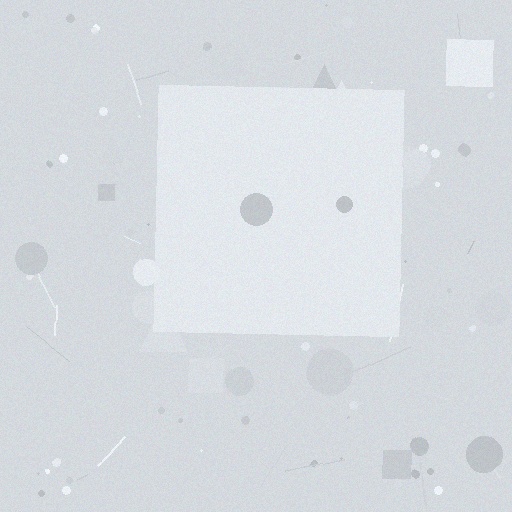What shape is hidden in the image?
A square is hidden in the image.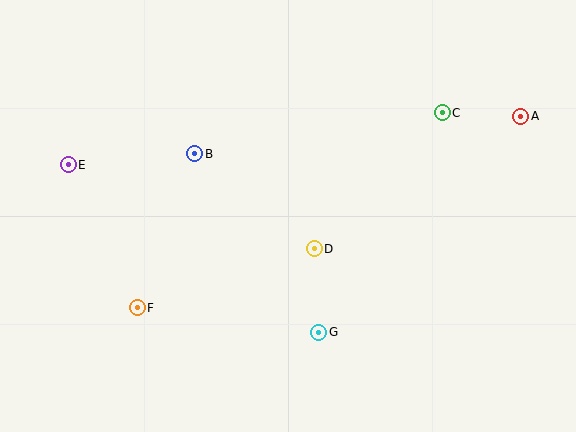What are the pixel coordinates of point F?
Point F is at (137, 308).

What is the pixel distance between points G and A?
The distance between G and A is 296 pixels.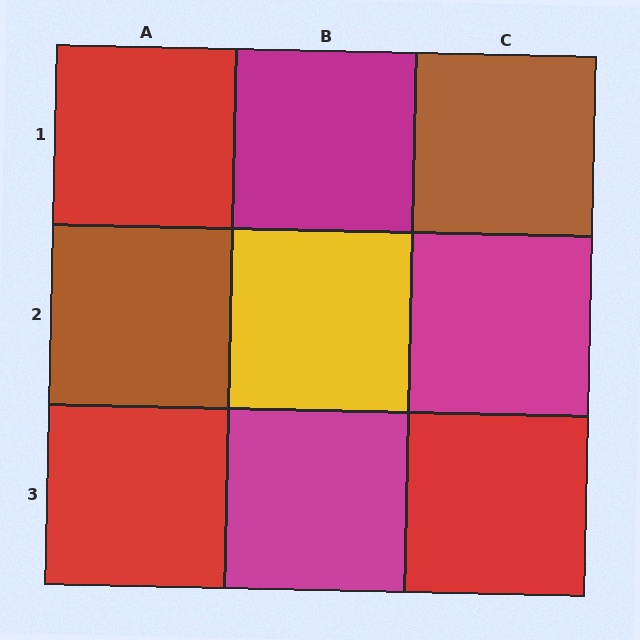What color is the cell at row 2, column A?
Brown.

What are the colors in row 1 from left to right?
Red, magenta, brown.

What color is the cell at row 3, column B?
Magenta.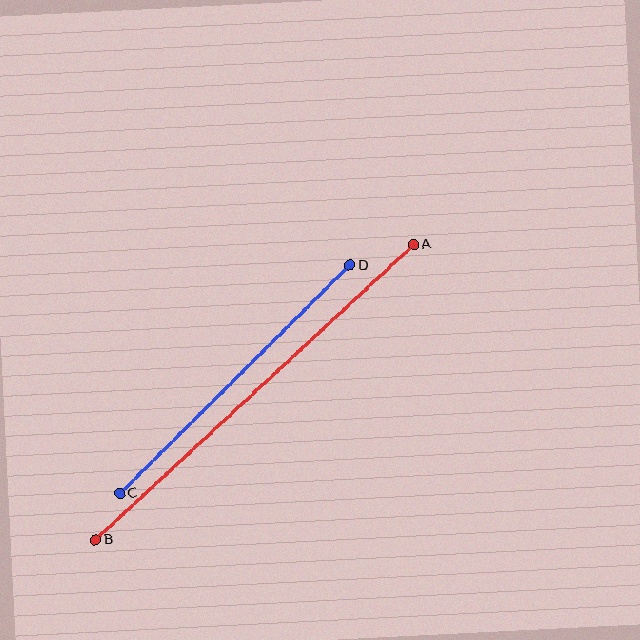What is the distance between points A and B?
The distance is approximately 434 pixels.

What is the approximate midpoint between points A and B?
The midpoint is at approximately (255, 392) pixels.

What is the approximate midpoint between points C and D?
The midpoint is at approximately (235, 379) pixels.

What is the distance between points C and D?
The distance is approximately 324 pixels.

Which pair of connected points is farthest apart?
Points A and B are farthest apart.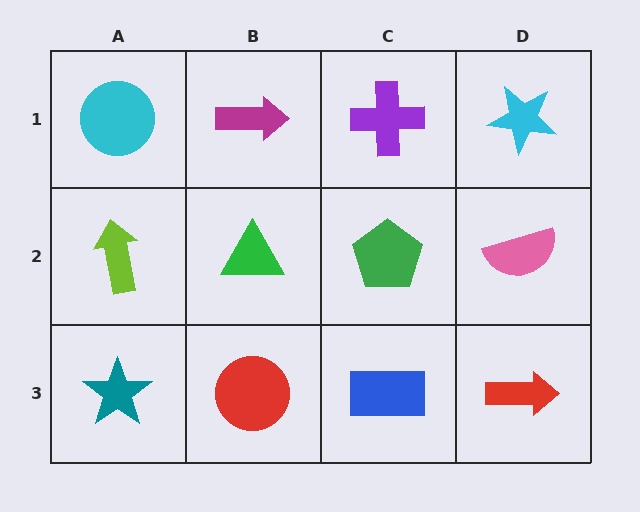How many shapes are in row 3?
4 shapes.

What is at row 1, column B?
A magenta arrow.